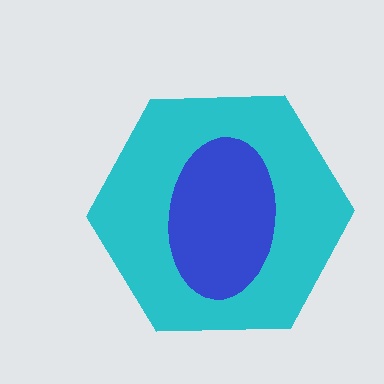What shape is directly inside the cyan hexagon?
The blue ellipse.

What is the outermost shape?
The cyan hexagon.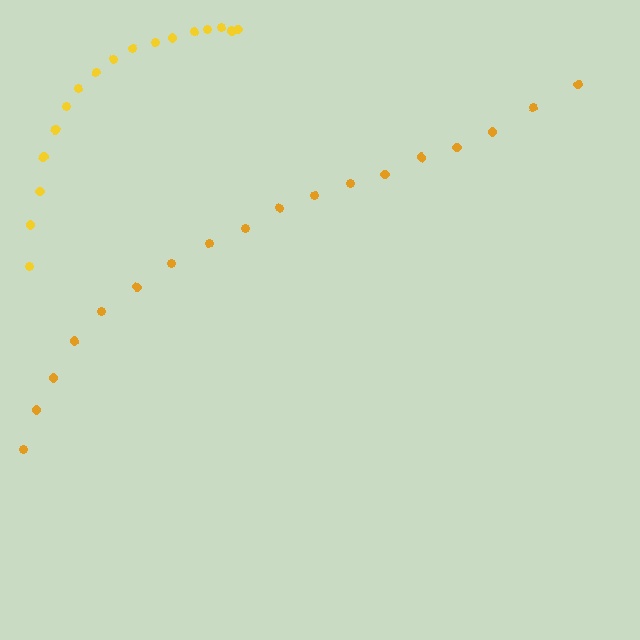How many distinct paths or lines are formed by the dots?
There are 2 distinct paths.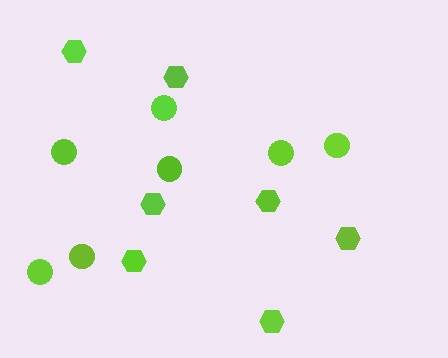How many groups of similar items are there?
There are 2 groups: one group of circles (7) and one group of hexagons (7).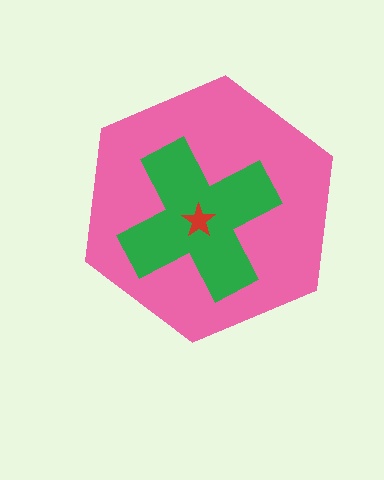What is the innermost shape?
The red star.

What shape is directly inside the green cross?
The red star.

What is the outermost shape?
The pink hexagon.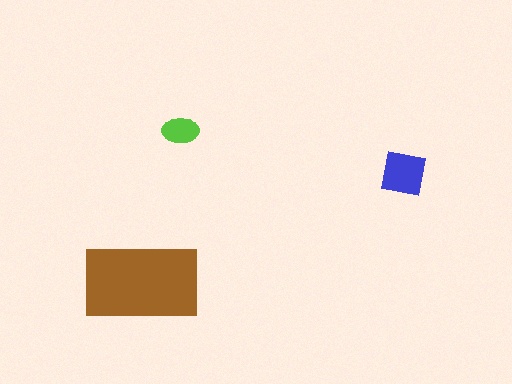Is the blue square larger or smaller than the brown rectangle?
Smaller.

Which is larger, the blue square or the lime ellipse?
The blue square.